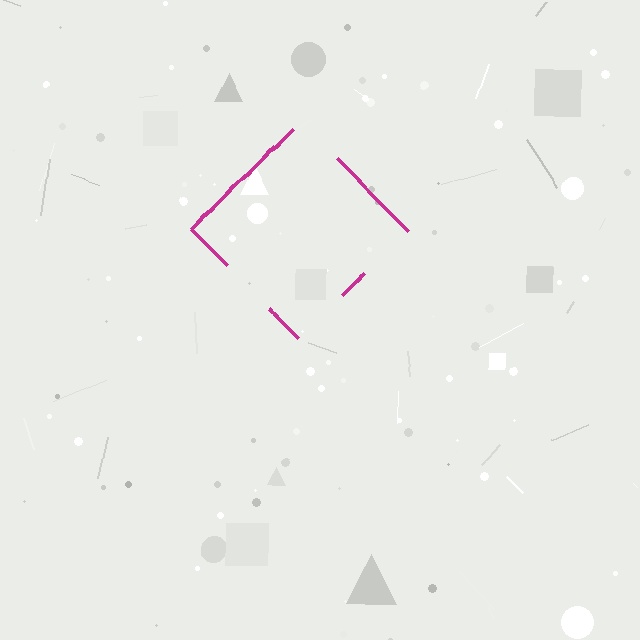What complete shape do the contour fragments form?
The contour fragments form a diamond.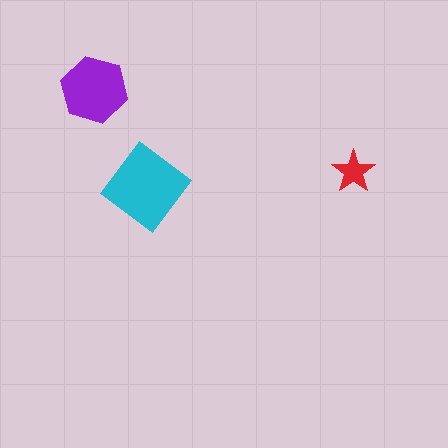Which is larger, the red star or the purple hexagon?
The purple hexagon.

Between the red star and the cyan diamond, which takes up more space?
The cyan diamond.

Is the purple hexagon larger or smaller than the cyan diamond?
Smaller.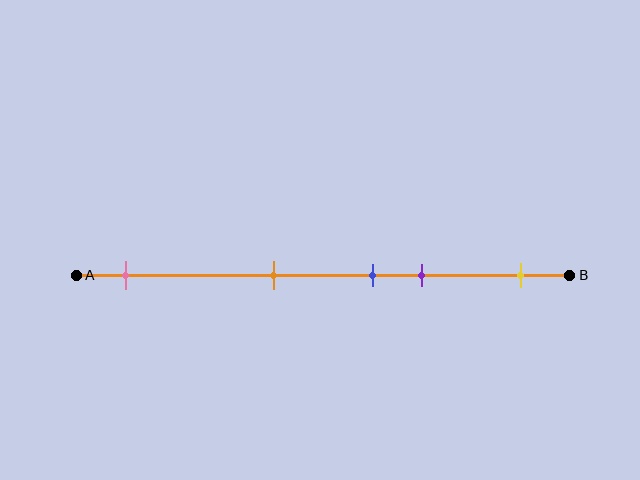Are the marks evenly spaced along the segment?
No, the marks are not evenly spaced.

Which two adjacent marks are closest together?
The blue and purple marks are the closest adjacent pair.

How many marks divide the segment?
There are 5 marks dividing the segment.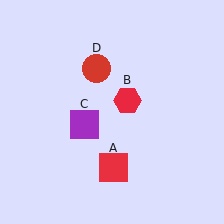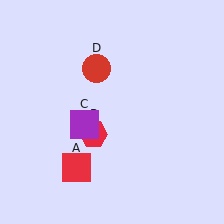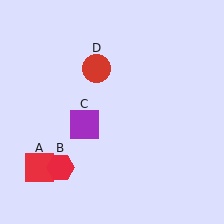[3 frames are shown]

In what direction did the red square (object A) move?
The red square (object A) moved left.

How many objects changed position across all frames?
2 objects changed position: red square (object A), red hexagon (object B).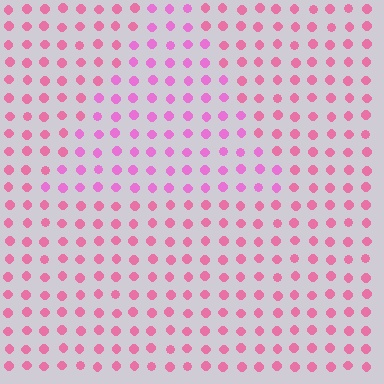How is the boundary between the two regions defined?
The boundary is defined purely by a slight shift in hue (about 24 degrees). Spacing, size, and orientation are identical on both sides.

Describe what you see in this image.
The image is filled with small pink elements in a uniform arrangement. A triangle-shaped region is visible where the elements are tinted to a slightly different hue, forming a subtle color boundary.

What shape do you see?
I see a triangle.